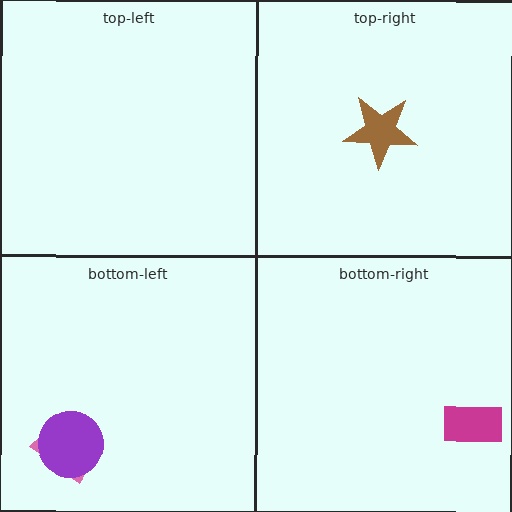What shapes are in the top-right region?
The brown star.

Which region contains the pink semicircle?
The bottom-left region.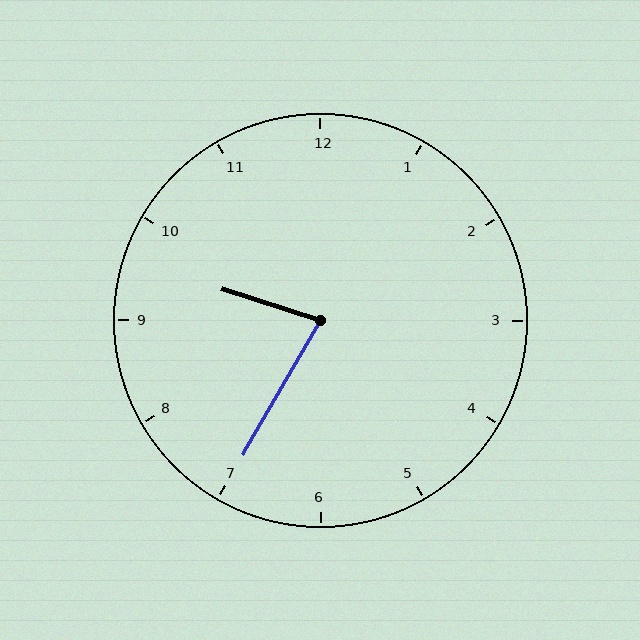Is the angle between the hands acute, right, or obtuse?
It is acute.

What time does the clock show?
9:35.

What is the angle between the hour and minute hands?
Approximately 78 degrees.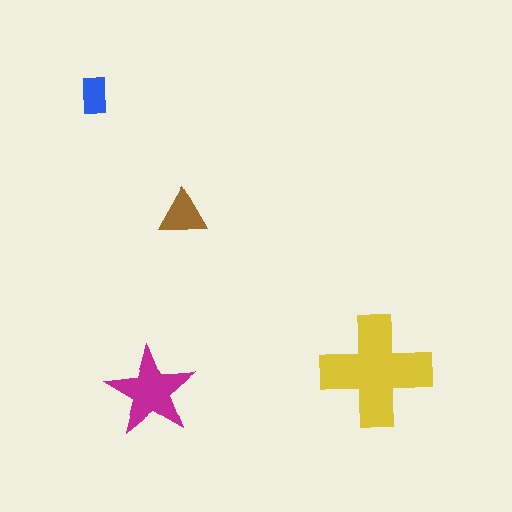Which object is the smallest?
The blue rectangle.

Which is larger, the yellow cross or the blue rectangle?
The yellow cross.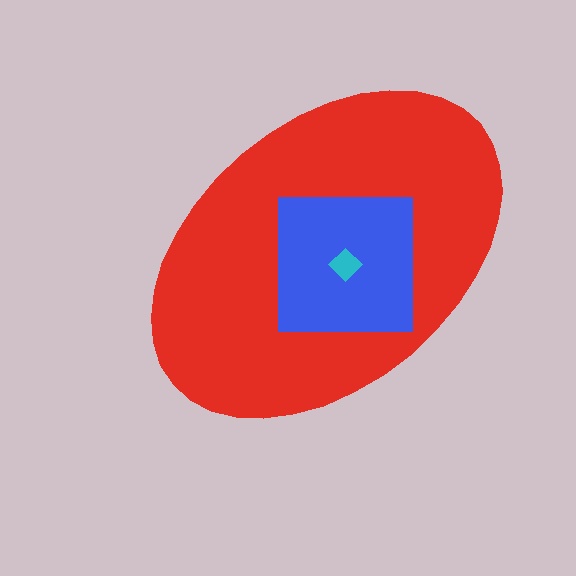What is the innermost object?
The cyan diamond.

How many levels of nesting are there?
3.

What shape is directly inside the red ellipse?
The blue square.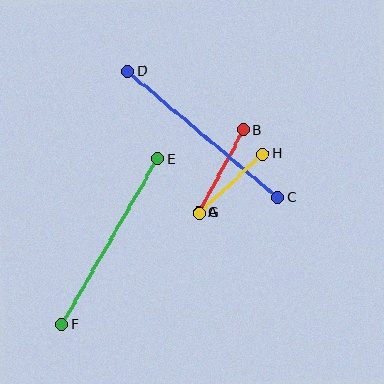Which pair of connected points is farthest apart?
Points C and D are farthest apart.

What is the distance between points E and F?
The distance is approximately 191 pixels.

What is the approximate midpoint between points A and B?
The midpoint is at approximately (221, 171) pixels.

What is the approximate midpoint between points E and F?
The midpoint is at approximately (110, 242) pixels.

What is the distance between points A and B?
The distance is approximately 94 pixels.